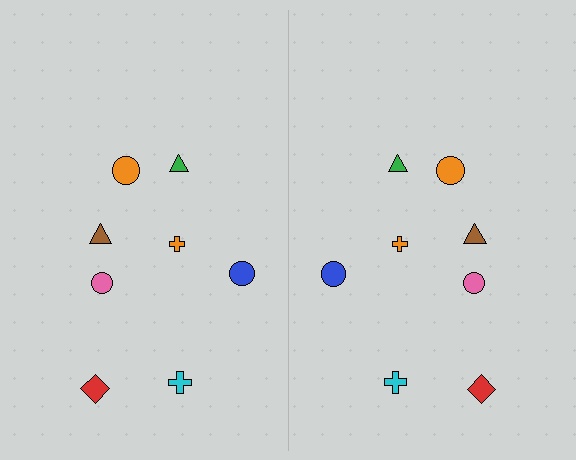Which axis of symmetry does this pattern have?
The pattern has a vertical axis of symmetry running through the center of the image.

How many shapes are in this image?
There are 16 shapes in this image.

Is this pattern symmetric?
Yes, this pattern has bilateral (reflection) symmetry.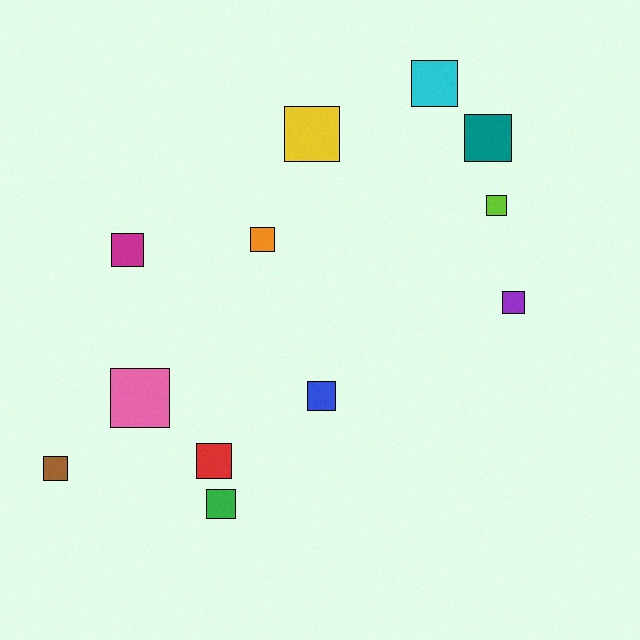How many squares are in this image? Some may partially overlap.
There are 12 squares.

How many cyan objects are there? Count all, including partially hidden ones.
There is 1 cyan object.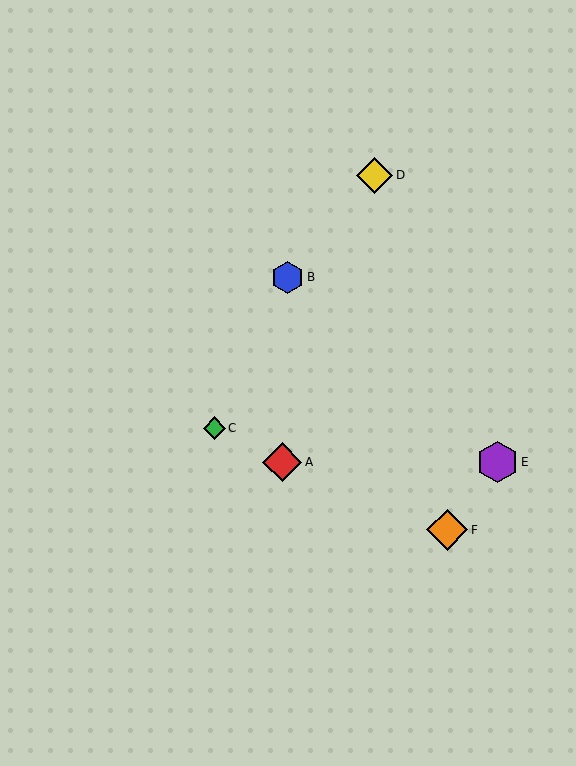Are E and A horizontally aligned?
Yes, both are at y≈462.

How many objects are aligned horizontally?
2 objects (A, E) are aligned horizontally.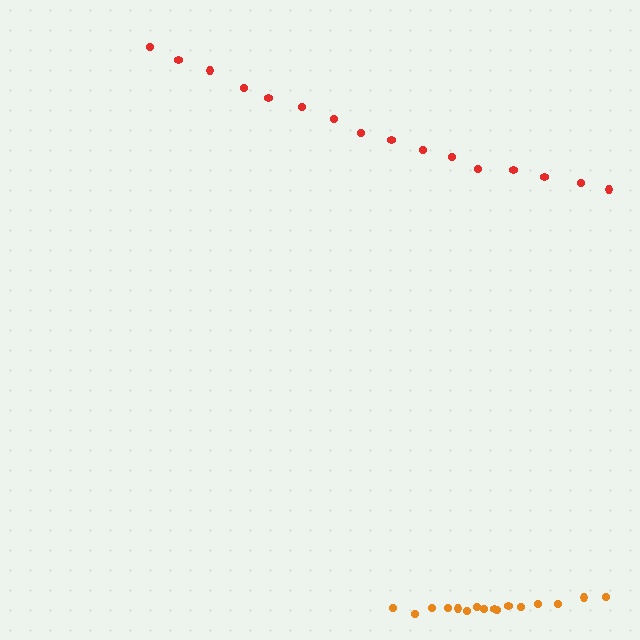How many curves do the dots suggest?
There are 2 distinct paths.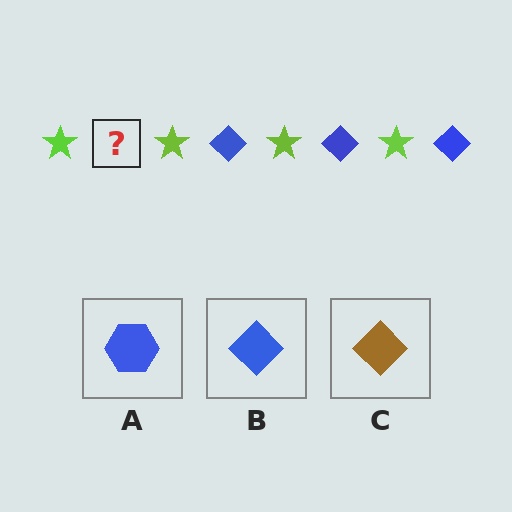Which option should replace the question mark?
Option B.